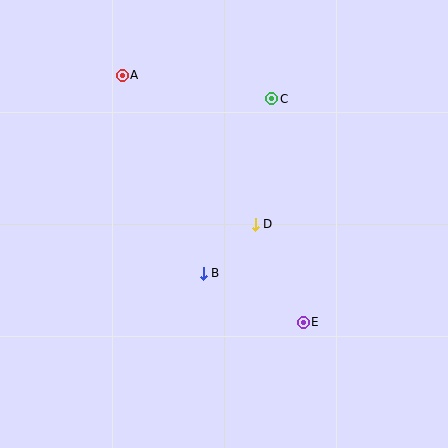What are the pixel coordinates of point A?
Point A is at (122, 75).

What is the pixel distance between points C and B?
The distance between C and B is 188 pixels.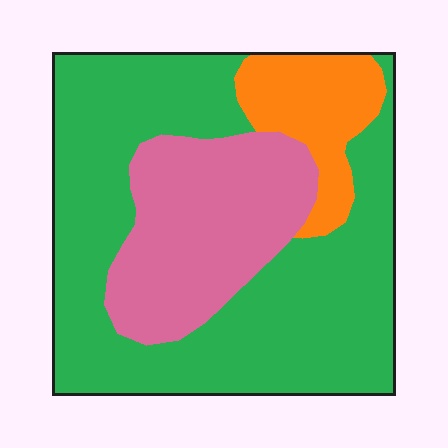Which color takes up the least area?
Orange, at roughly 15%.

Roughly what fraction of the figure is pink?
Pink covers around 25% of the figure.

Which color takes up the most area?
Green, at roughly 60%.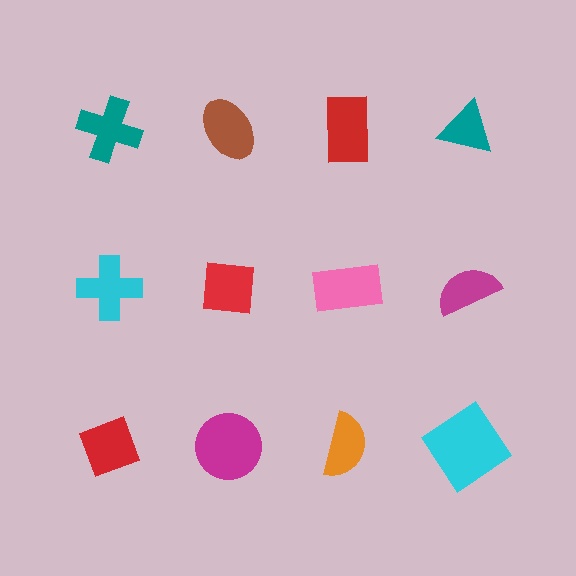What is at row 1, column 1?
A teal cross.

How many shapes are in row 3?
4 shapes.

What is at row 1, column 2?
A brown ellipse.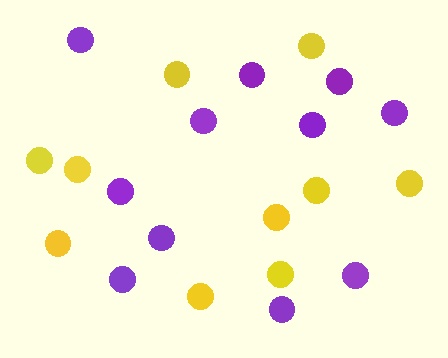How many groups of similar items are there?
There are 2 groups: one group of yellow circles (10) and one group of purple circles (11).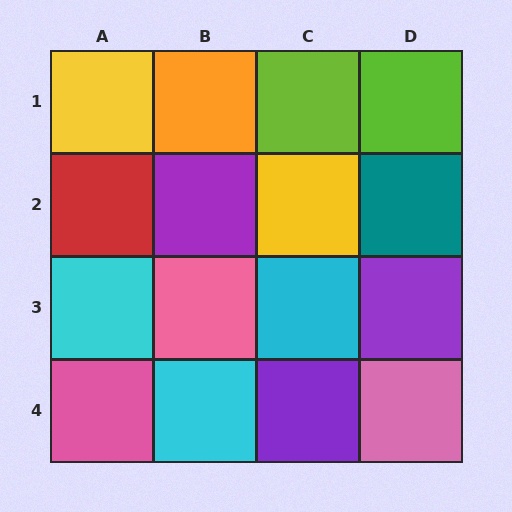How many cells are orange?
1 cell is orange.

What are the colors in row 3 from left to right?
Cyan, pink, cyan, purple.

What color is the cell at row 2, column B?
Purple.